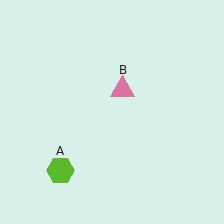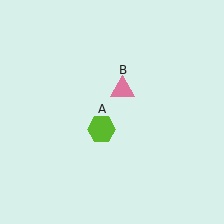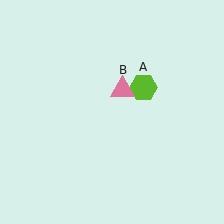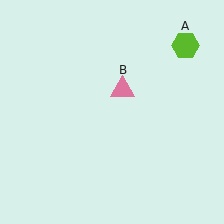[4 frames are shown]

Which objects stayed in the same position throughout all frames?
Pink triangle (object B) remained stationary.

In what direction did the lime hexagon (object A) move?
The lime hexagon (object A) moved up and to the right.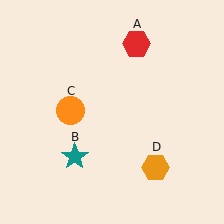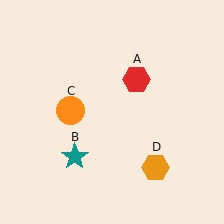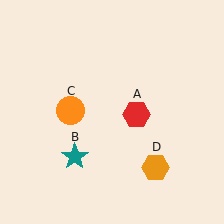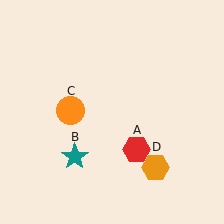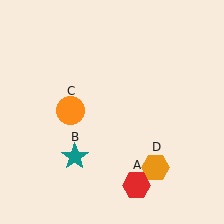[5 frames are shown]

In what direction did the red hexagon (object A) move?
The red hexagon (object A) moved down.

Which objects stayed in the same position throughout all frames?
Teal star (object B) and orange circle (object C) and orange hexagon (object D) remained stationary.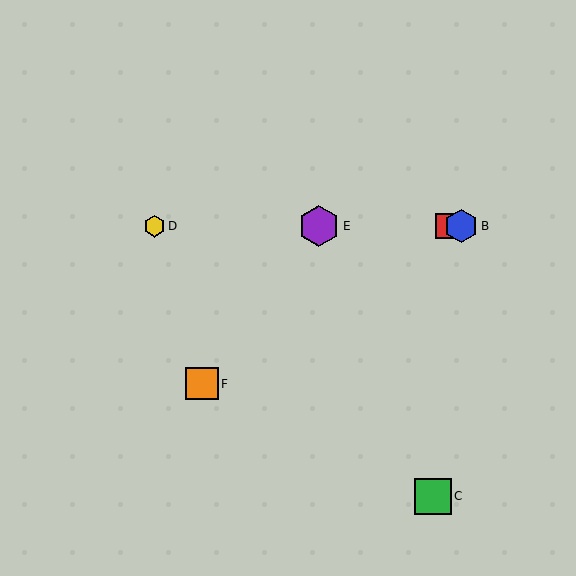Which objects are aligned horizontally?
Objects A, B, D, E are aligned horizontally.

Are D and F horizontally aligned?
No, D is at y≈226 and F is at y≈384.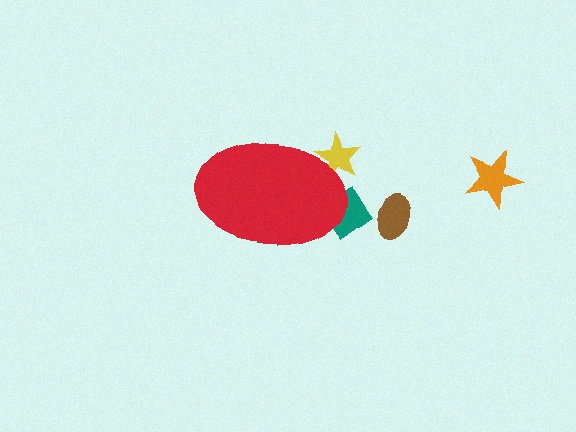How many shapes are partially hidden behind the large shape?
2 shapes are partially hidden.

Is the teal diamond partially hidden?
Yes, the teal diamond is partially hidden behind the red ellipse.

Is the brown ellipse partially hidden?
No, the brown ellipse is fully visible.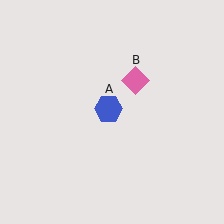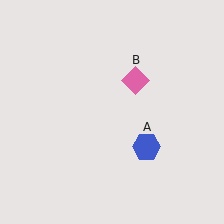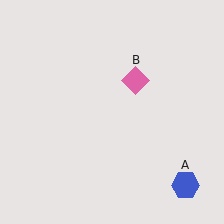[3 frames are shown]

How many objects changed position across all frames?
1 object changed position: blue hexagon (object A).